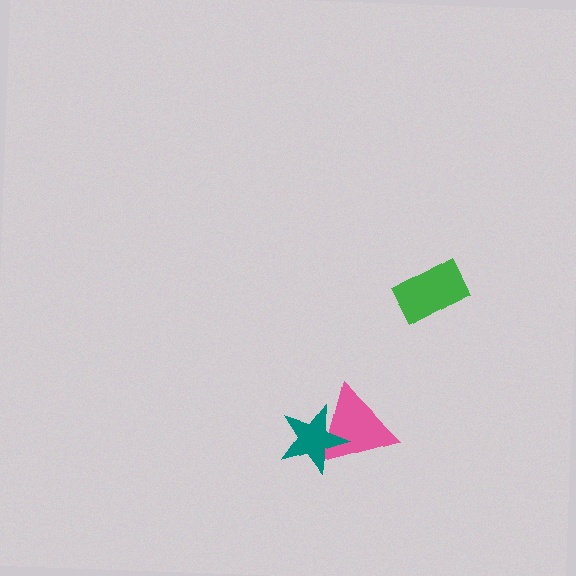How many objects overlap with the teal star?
1 object overlaps with the teal star.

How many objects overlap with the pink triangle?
1 object overlaps with the pink triangle.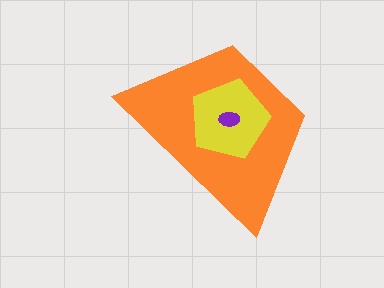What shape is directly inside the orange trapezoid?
The yellow pentagon.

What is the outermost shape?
The orange trapezoid.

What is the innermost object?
The purple ellipse.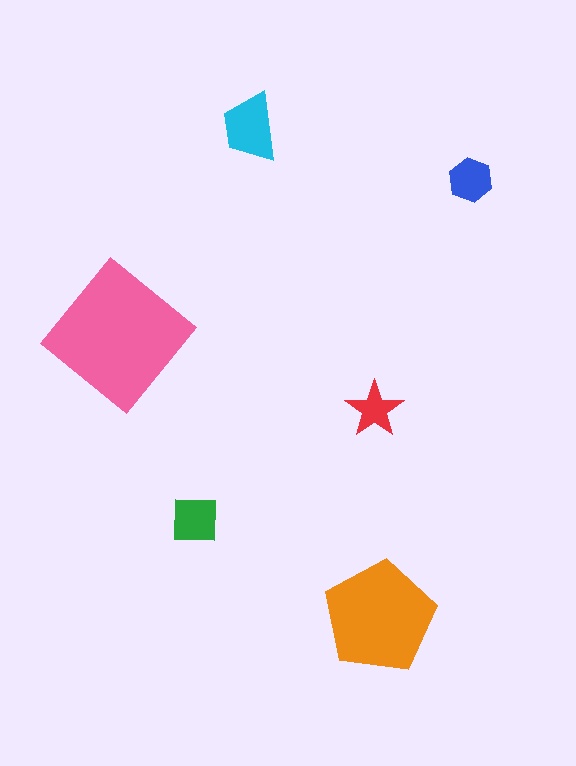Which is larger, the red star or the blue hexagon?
The blue hexagon.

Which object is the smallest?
The red star.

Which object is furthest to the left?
The pink diamond is leftmost.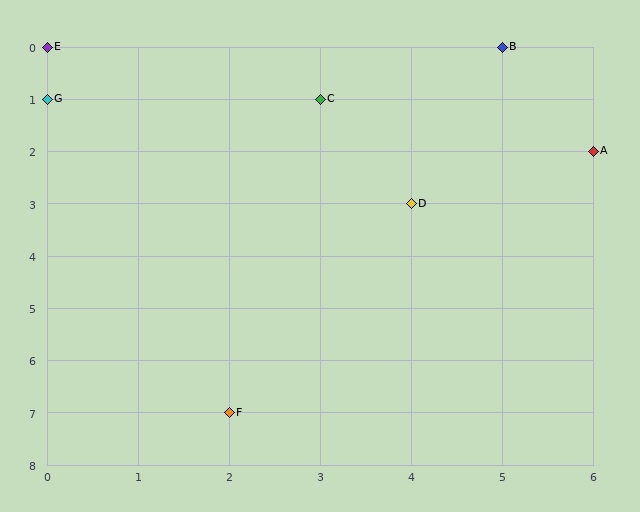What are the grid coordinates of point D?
Point D is at grid coordinates (4, 3).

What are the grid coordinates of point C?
Point C is at grid coordinates (3, 1).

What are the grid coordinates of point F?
Point F is at grid coordinates (2, 7).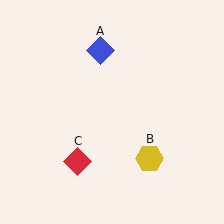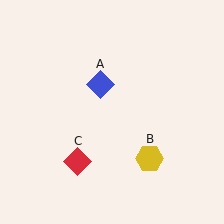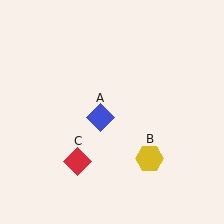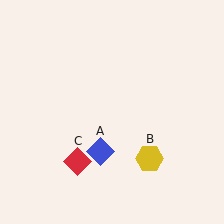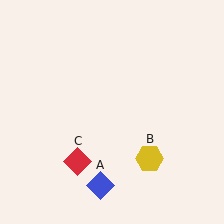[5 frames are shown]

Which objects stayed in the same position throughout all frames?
Yellow hexagon (object B) and red diamond (object C) remained stationary.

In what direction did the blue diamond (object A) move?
The blue diamond (object A) moved down.